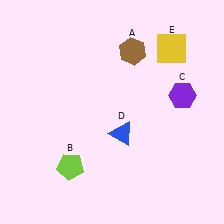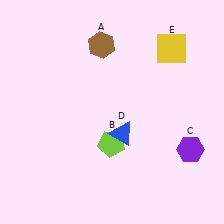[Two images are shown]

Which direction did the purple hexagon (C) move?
The purple hexagon (C) moved down.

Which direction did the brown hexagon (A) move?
The brown hexagon (A) moved left.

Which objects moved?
The objects that moved are: the brown hexagon (A), the lime pentagon (B), the purple hexagon (C).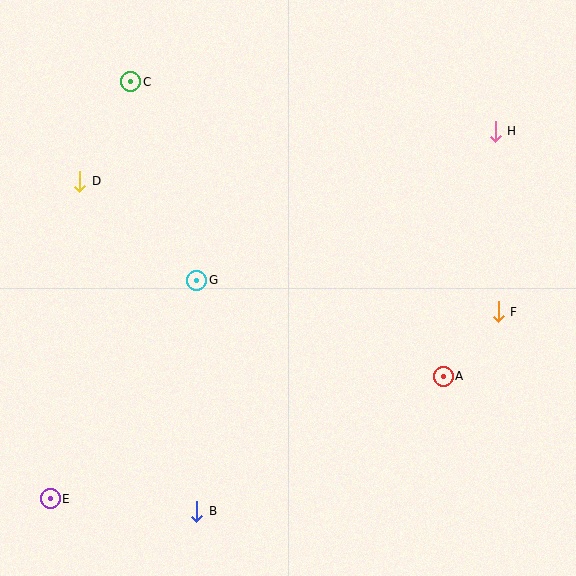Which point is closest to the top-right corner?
Point H is closest to the top-right corner.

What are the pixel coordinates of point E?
Point E is at (50, 499).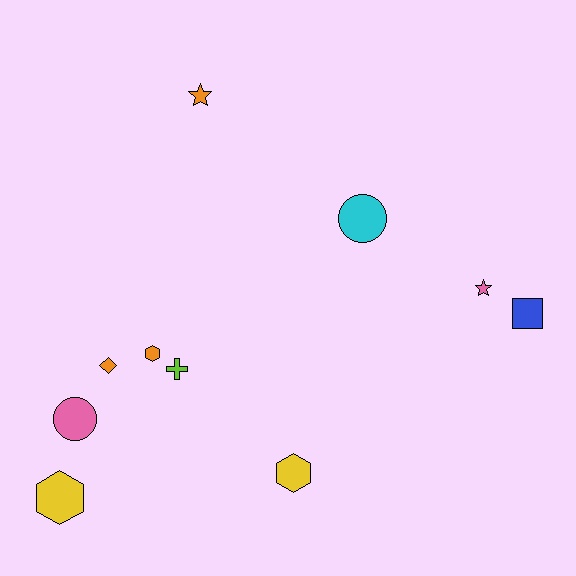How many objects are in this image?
There are 10 objects.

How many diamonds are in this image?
There is 1 diamond.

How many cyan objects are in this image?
There is 1 cyan object.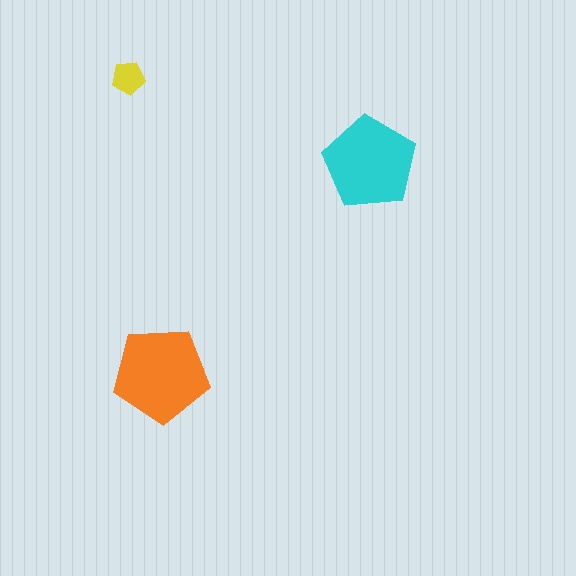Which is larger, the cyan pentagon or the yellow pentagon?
The cyan one.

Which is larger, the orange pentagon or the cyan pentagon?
The orange one.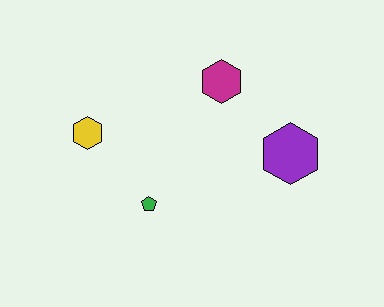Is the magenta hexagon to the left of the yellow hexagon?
No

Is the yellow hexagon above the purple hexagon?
Yes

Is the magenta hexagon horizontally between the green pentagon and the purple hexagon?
Yes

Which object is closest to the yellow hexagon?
The green pentagon is closest to the yellow hexagon.